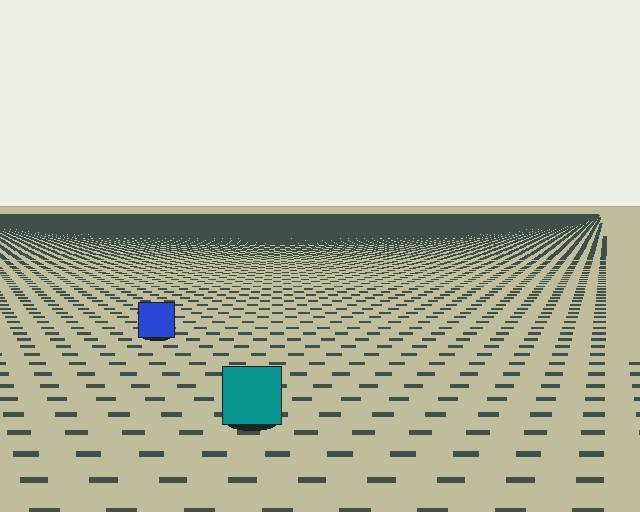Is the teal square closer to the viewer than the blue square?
Yes. The teal square is closer — you can tell from the texture gradient: the ground texture is coarser near it.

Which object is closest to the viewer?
The teal square is closest. The texture marks near it are larger and more spread out.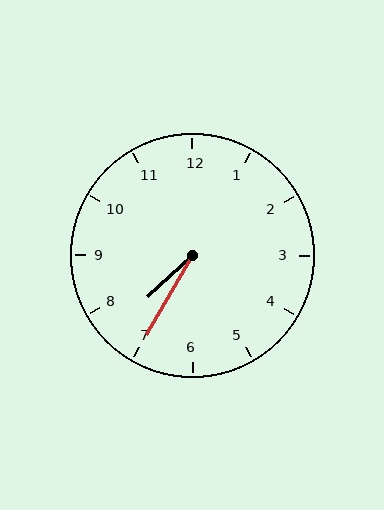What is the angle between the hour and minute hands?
Approximately 18 degrees.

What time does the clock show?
7:35.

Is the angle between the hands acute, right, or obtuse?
It is acute.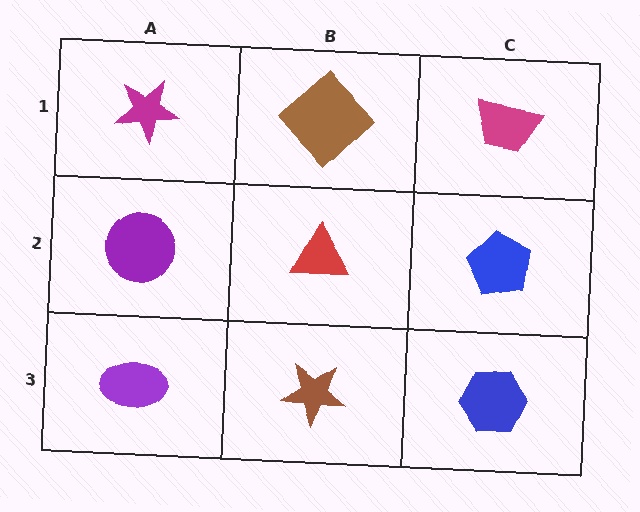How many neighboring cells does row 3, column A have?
2.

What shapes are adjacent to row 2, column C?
A magenta trapezoid (row 1, column C), a blue hexagon (row 3, column C), a red triangle (row 2, column B).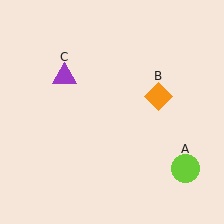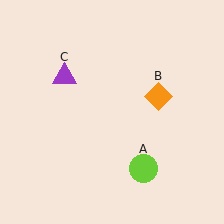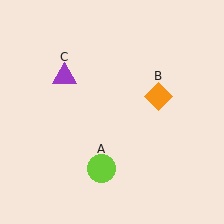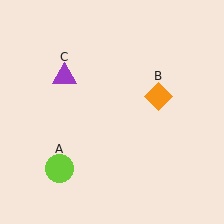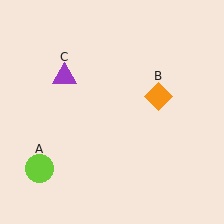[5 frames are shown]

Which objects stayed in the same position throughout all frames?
Orange diamond (object B) and purple triangle (object C) remained stationary.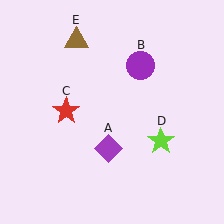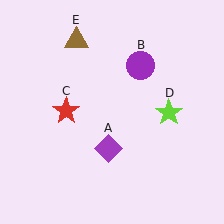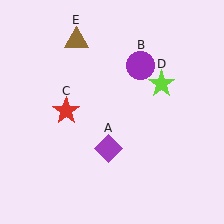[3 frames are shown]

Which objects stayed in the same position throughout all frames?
Purple diamond (object A) and purple circle (object B) and red star (object C) and brown triangle (object E) remained stationary.